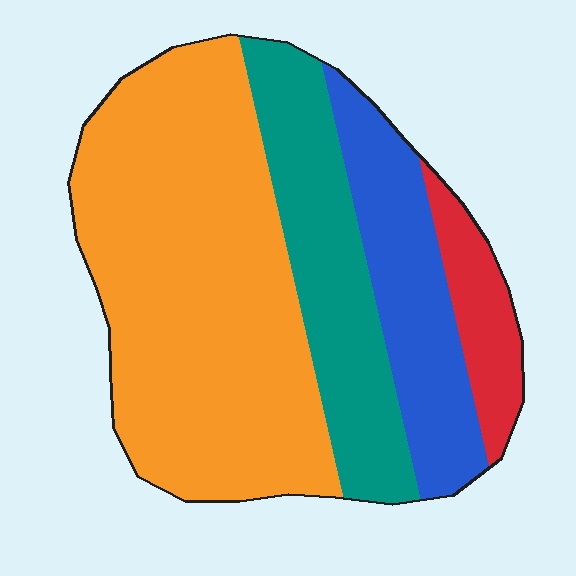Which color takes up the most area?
Orange, at roughly 50%.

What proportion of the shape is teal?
Teal covers 21% of the shape.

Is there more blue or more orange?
Orange.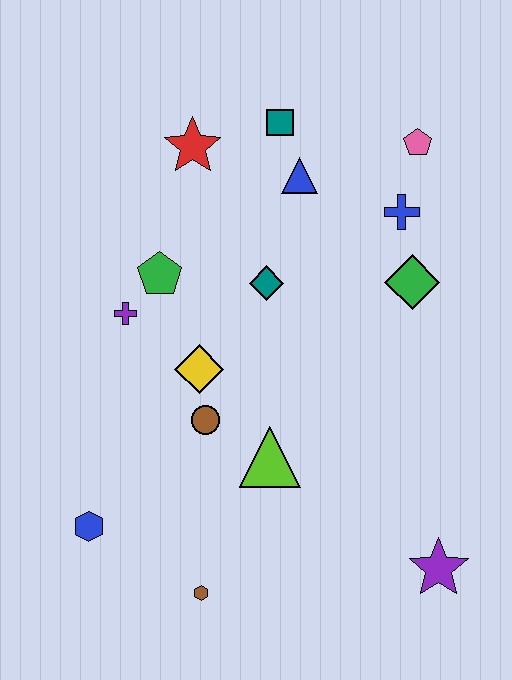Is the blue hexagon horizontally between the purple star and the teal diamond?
No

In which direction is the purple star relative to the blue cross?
The purple star is below the blue cross.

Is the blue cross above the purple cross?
Yes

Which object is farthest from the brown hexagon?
The pink pentagon is farthest from the brown hexagon.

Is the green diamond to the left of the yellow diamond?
No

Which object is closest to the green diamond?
The blue cross is closest to the green diamond.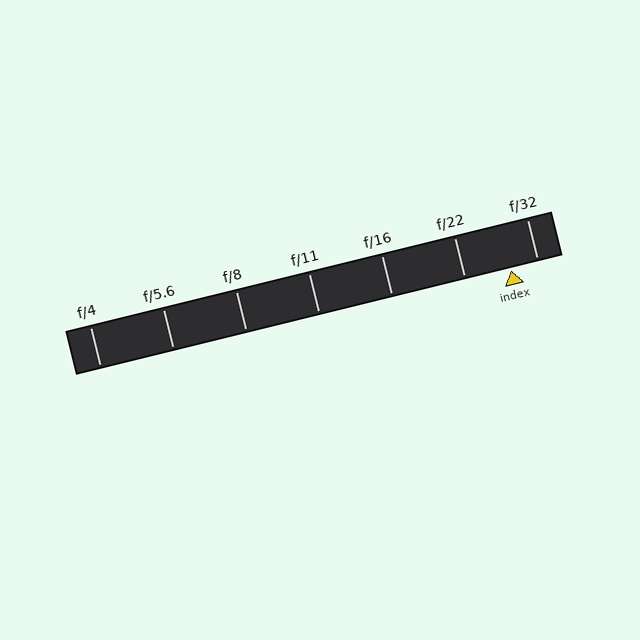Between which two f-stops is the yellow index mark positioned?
The index mark is between f/22 and f/32.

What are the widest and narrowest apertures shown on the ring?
The widest aperture shown is f/4 and the narrowest is f/32.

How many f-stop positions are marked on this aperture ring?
There are 7 f-stop positions marked.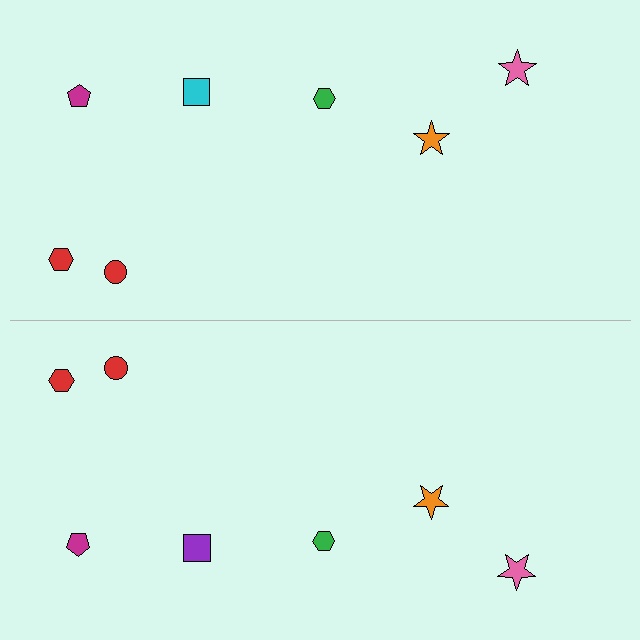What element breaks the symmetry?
The purple square on the bottom side breaks the symmetry — its mirror counterpart is cyan.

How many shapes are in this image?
There are 14 shapes in this image.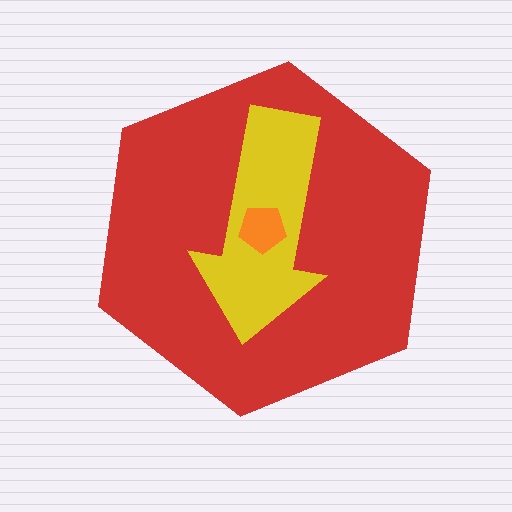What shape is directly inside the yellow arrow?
The orange pentagon.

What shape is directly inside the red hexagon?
The yellow arrow.